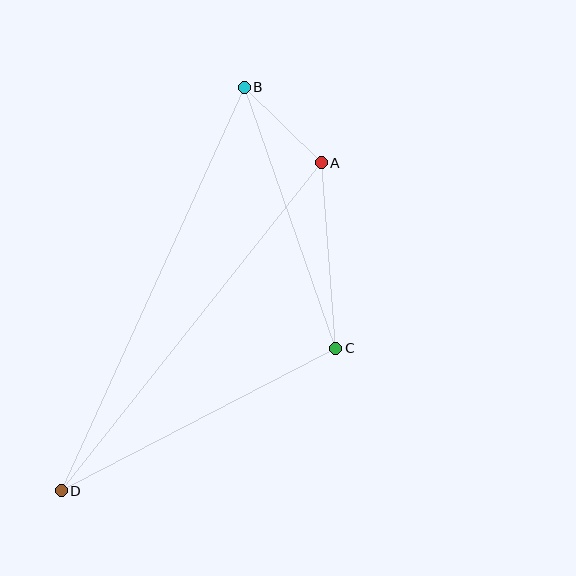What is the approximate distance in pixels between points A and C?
The distance between A and C is approximately 186 pixels.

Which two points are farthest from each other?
Points B and D are farthest from each other.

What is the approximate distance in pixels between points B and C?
The distance between B and C is approximately 277 pixels.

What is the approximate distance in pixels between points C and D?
The distance between C and D is approximately 309 pixels.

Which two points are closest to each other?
Points A and B are closest to each other.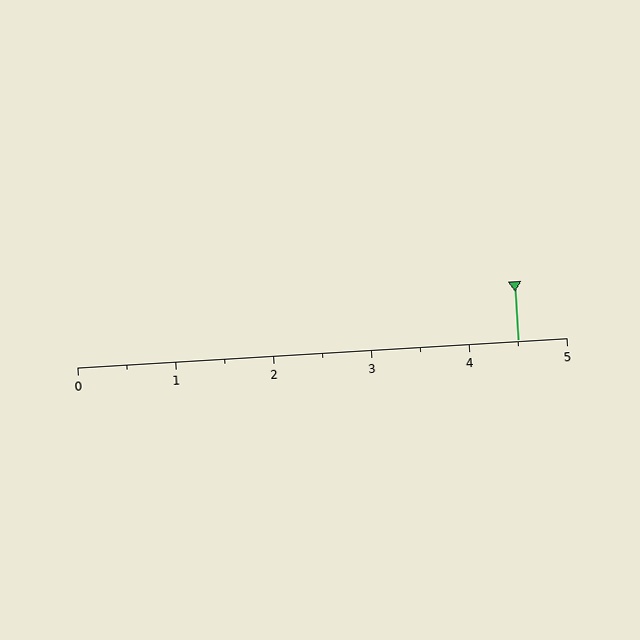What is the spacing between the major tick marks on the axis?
The major ticks are spaced 1 apart.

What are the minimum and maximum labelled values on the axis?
The axis runs from 0 to 5.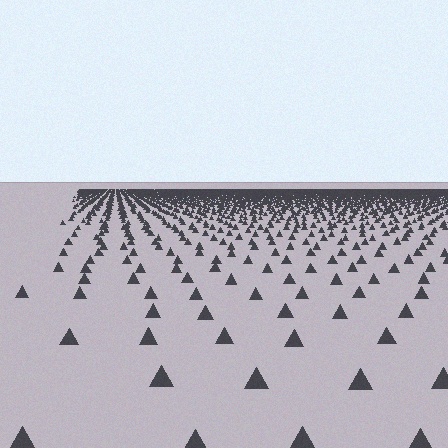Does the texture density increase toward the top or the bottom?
Density increases toward the top.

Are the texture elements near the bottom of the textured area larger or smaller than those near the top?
Larger. Near the bottom, elements are closer to the viewer and appear at a bigger on-screen size.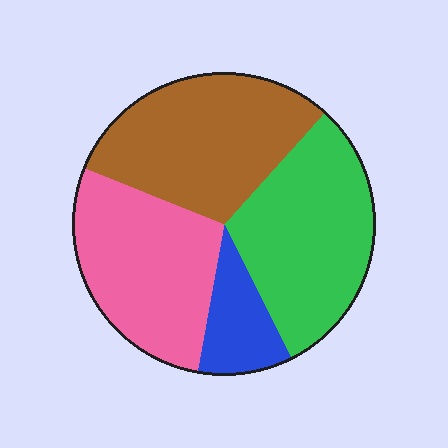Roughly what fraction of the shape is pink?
Pink covers around 30% of the shape.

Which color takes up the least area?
Blue, at roughly 10%.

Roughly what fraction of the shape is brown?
Brown takes up about one third (1/3) of the shape.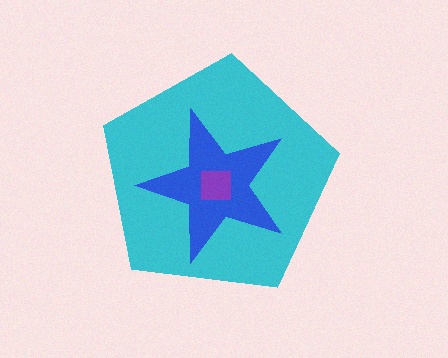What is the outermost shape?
The cyan pentagon.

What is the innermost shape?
The purple square.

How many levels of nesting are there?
3.